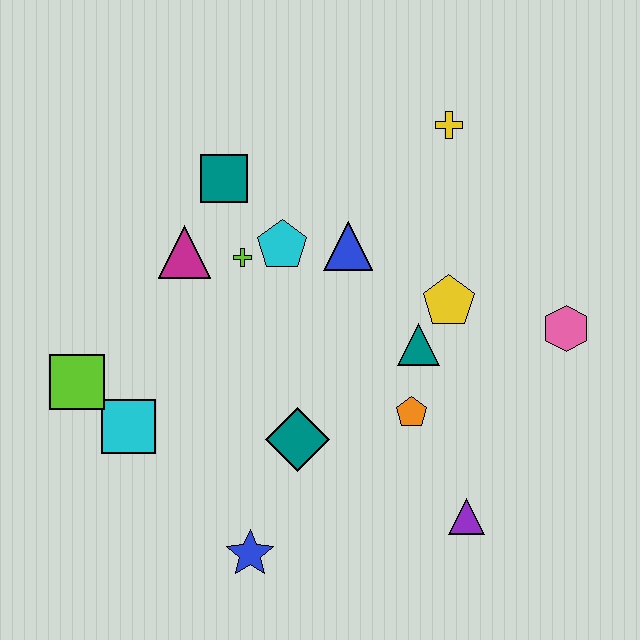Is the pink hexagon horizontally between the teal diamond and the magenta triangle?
No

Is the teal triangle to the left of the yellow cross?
Yes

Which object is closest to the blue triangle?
The cyan pentagon is closest to the blue triangle.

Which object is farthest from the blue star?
The yellow cross is farthest from the blue star.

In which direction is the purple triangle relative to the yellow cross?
The purple triangle is below the yellow cross.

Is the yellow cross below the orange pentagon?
No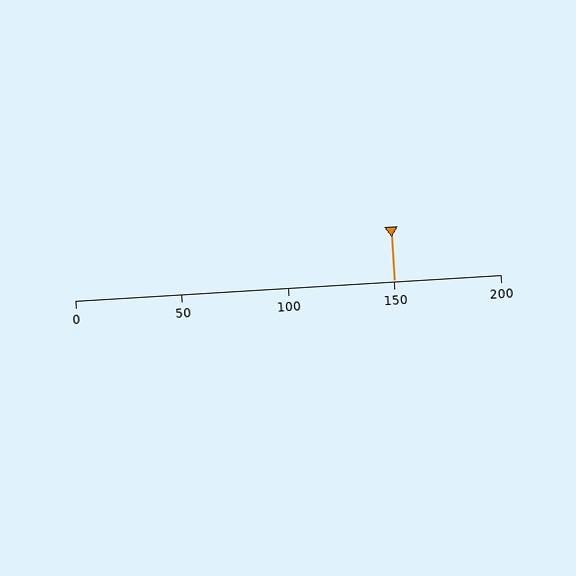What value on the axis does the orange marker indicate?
The marker indicates approximately 150.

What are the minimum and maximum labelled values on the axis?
The axis runs from 0 to 200.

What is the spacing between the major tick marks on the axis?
The major ticks are spaced 50 apart.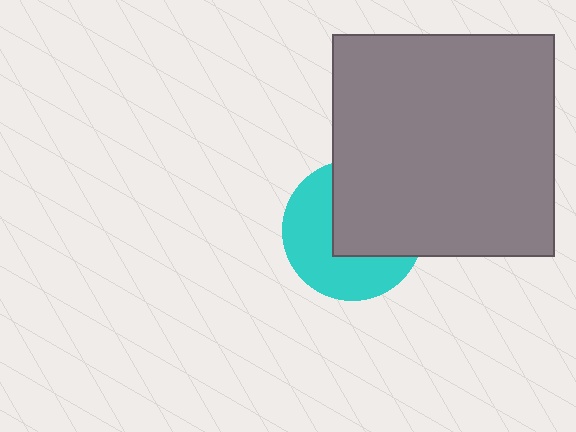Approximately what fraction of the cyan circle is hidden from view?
Roughly 50% of the cyan circle is hidden behind the gray square.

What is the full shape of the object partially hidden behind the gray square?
The partially hidden object is a cyan circle.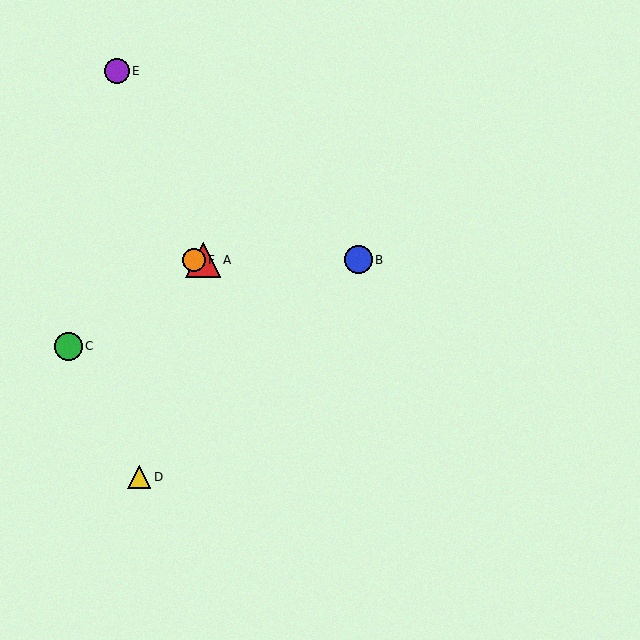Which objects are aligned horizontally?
Objects A, B, F are aligned horizontally.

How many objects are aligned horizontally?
3 objects (A, B, F) are aligned horizontally.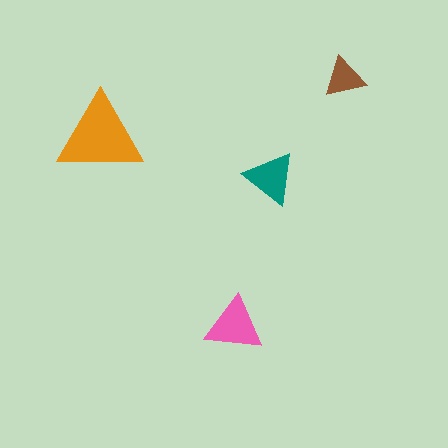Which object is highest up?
The brown triangle is topmost.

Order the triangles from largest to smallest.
the orange one, the pink one, the teal one, the brown one.